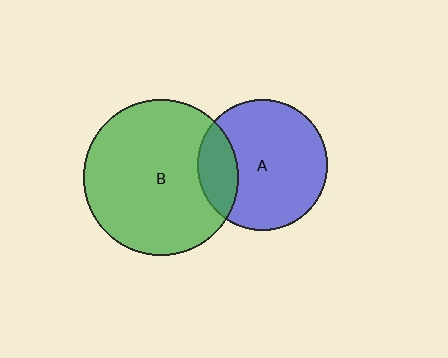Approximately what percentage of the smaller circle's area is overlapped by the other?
Approximately 20%.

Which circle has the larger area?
Circle B (green).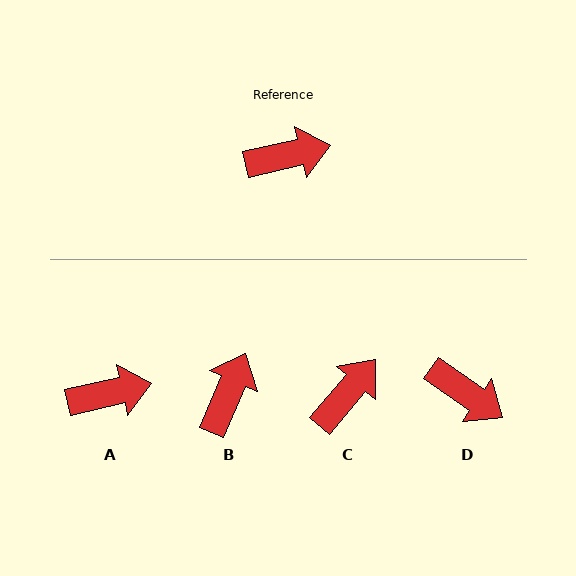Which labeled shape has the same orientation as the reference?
A.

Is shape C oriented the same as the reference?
No, it is off by about 37 degrees.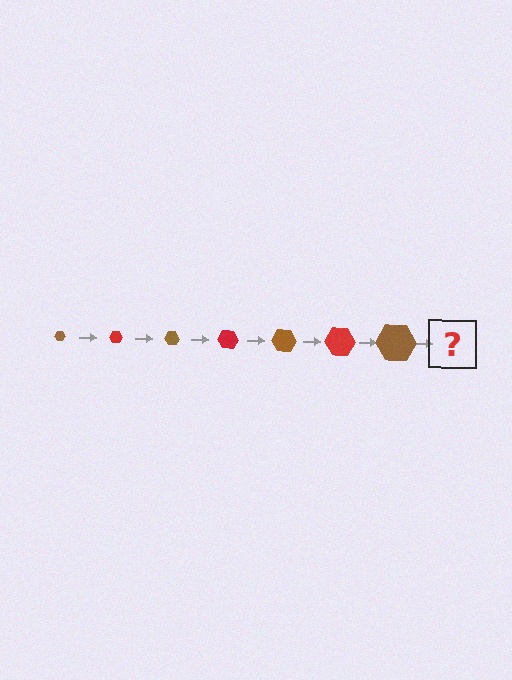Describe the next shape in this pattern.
It should be a red hexagon, larger than the previous one.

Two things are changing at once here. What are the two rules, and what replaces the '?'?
The two rules are that the hexagon grows larger each step and the color cycles through brown and red. The '?' should be a red hexagon, larger than the previous one.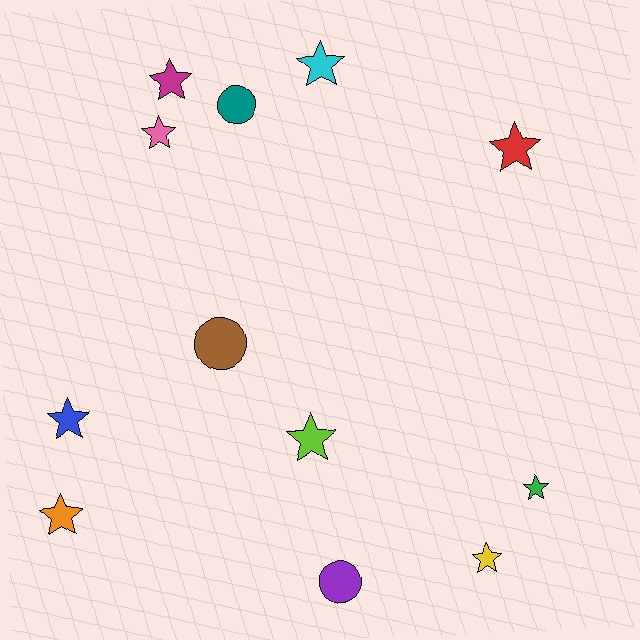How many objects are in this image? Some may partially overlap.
There are 12 objects.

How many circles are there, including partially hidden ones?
There are 3 circles.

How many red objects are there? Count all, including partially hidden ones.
There is 1 red object.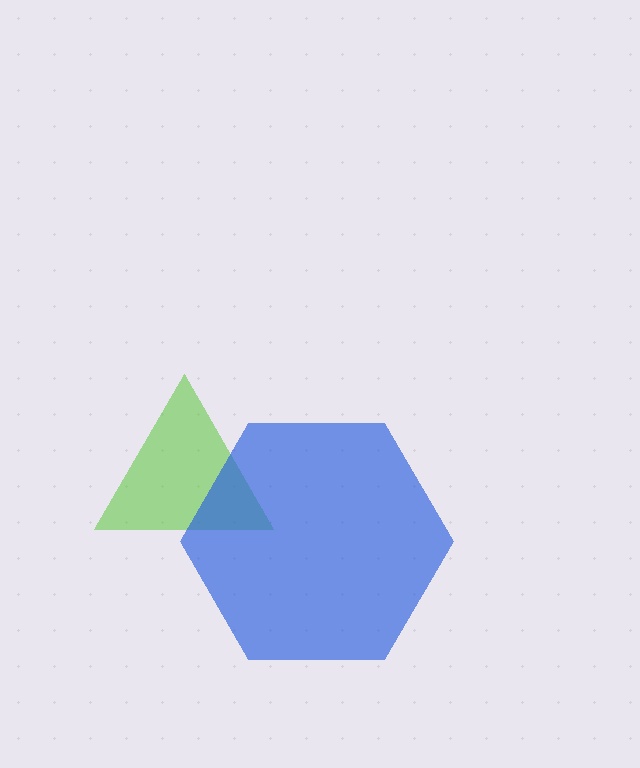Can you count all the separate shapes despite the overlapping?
Yes, there are 2 separate shapes.